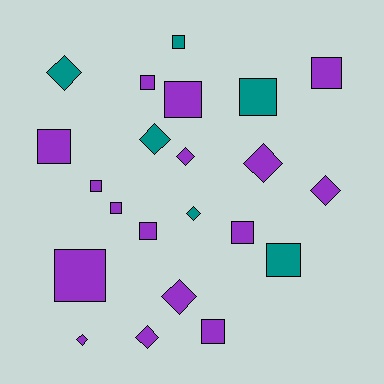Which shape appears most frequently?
Square, with 13 objects.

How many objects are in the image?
There are 22 objects.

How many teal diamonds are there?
There are 3 teal diamonds.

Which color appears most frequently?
Purple, with 16 objects.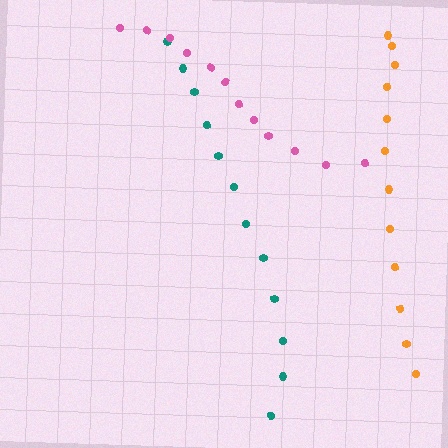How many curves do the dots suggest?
There are 3 distinct paths.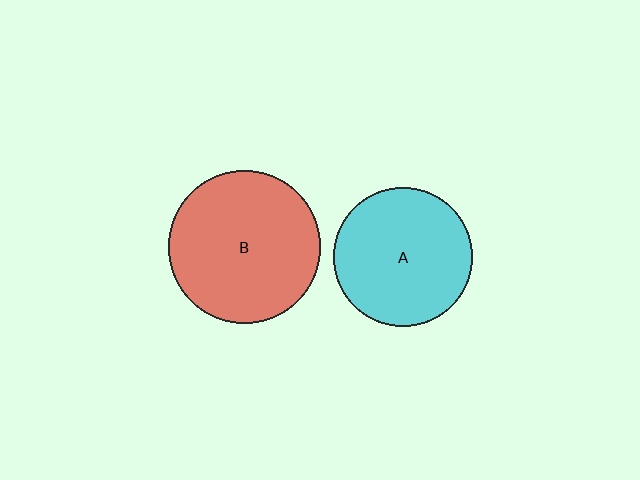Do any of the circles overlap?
No, none of the circles overlap.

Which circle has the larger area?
Circle B (red).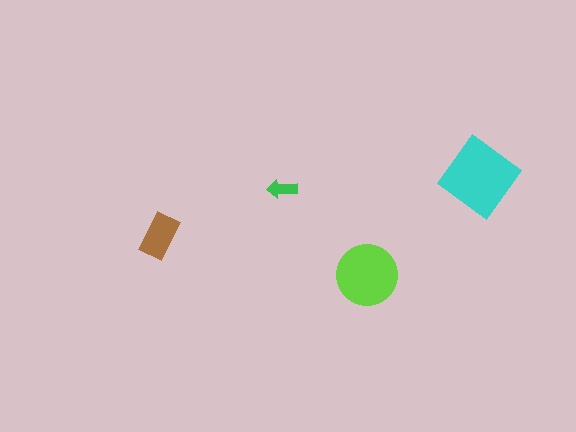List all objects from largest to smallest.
The cyan diamond, the lime circle, the brown rectangle, the green arrow.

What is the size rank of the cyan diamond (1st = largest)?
1st.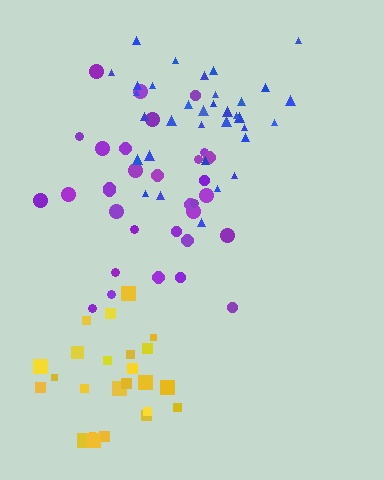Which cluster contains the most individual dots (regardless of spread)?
Blue (34).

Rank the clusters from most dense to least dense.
yellow, blue, purple.